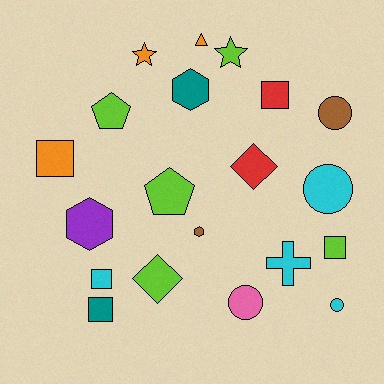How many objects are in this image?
There are 20 objects.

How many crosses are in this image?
There is 1 cross.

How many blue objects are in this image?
There are no blue objects.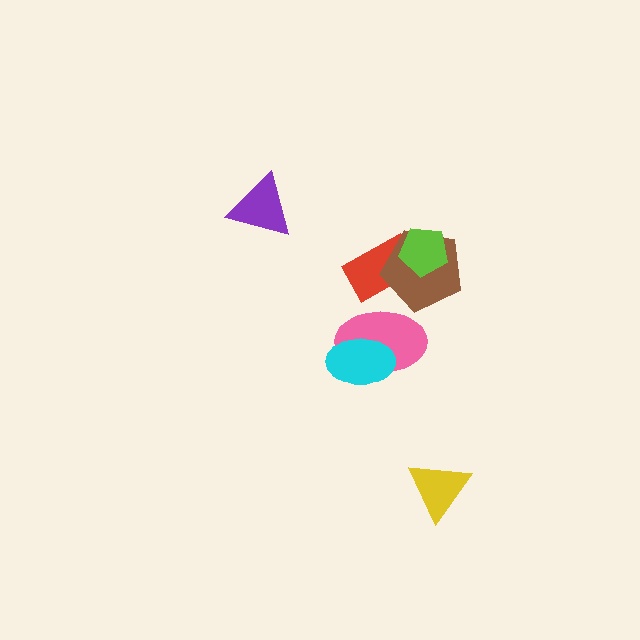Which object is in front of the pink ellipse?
The cyan ellipse is in front of the pink ellipse.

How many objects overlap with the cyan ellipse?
1 object overlaps with the cyan ellipse.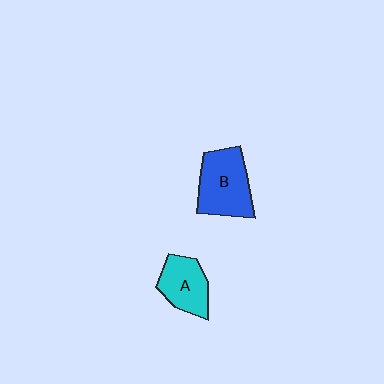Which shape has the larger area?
Shape B (blue).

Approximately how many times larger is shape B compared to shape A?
Approximately 1.4 times.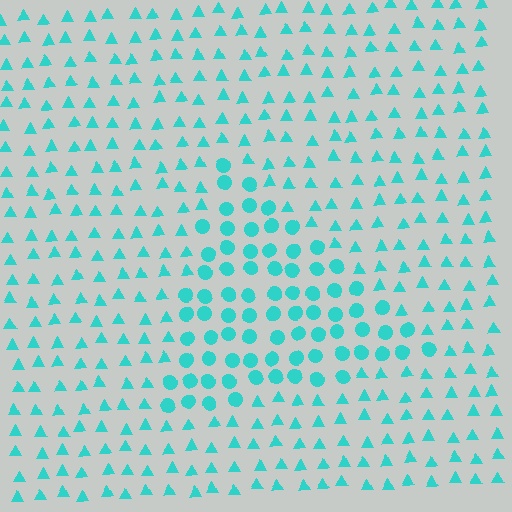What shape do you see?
I see a triangle.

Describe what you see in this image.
The image is filled with small cyan elements arranged in a uniform grid. A triangle-shaped region contains circles, while the surrounding area contains triangles. The boundary is defined purely by the change in element shape.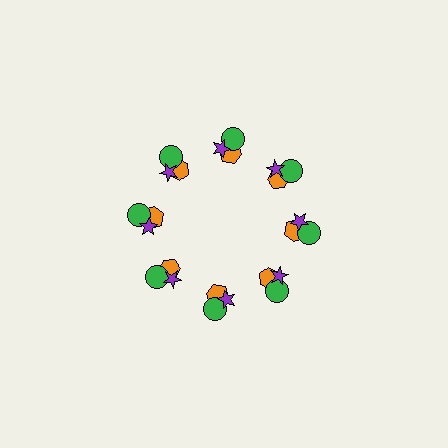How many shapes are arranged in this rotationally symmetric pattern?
There are 24 shapes, arranged in 8 groups of 3.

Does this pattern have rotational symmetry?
Yes, this pattern has 8-fold rotational symmetry. It looks the same after rotating 45 degrees around the center.